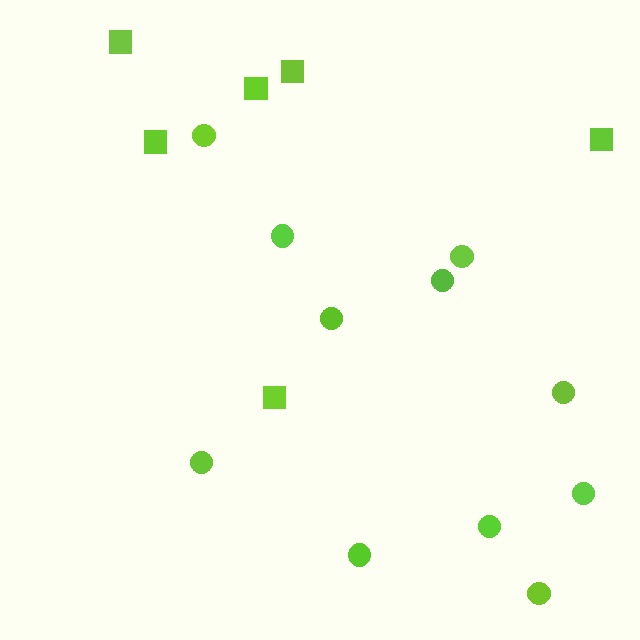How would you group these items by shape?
There are 2 groups: one group of circles (11) and one group of squares (6).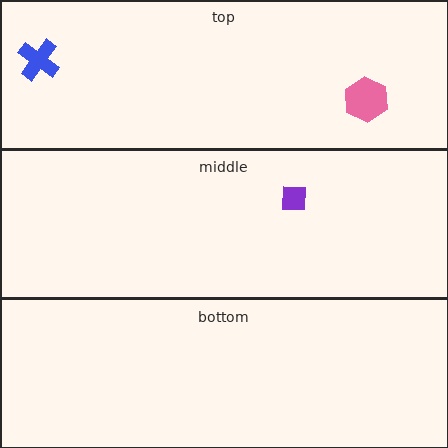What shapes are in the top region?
The blue cross, the pink hexagon.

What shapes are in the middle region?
The purple square.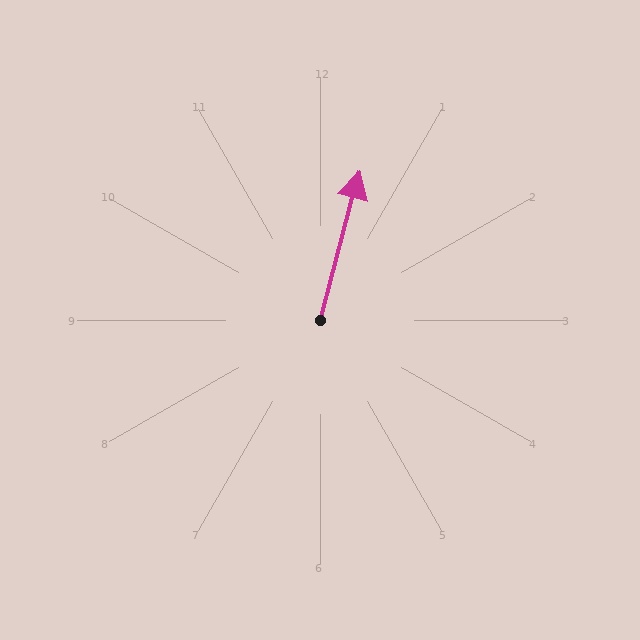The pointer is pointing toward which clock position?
Roughly 12 o'clock.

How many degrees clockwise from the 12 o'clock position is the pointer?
Approximately 15 degrees.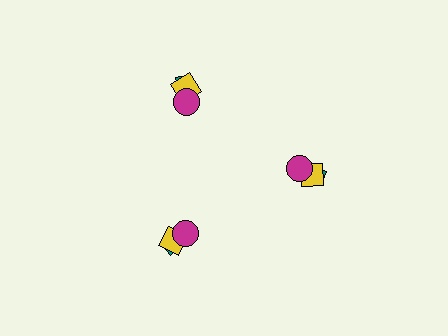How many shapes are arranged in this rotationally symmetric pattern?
There are 9 shapes, arranged in 3 groups of 3.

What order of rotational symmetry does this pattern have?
This pattern has 3-fold rotational symmetry.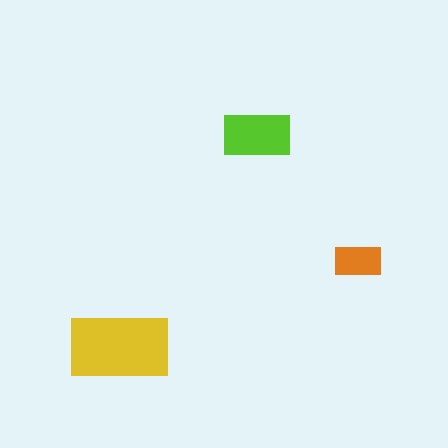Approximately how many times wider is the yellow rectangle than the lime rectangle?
About 1.5 times wider.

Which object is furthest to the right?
The orange rectangle is rightmost.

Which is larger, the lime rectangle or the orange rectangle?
The lime one.